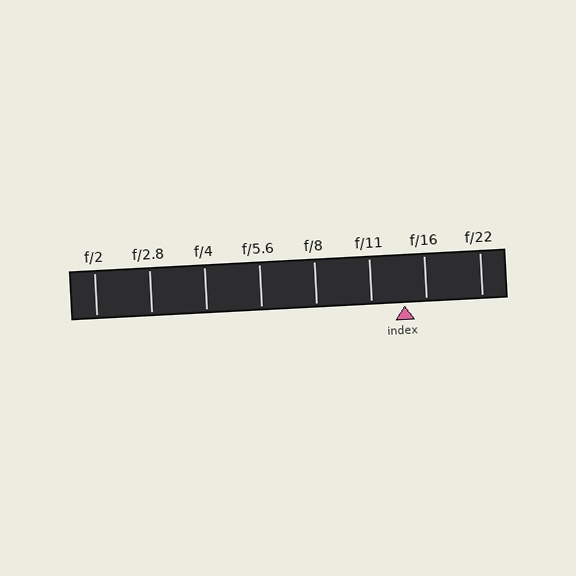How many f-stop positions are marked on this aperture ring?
There are 8 f-stop positions marked.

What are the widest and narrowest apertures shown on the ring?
The widest aperture shown is f/2 and the narrowest is f/22.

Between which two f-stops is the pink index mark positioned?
The index mark is between f/11 and f/16.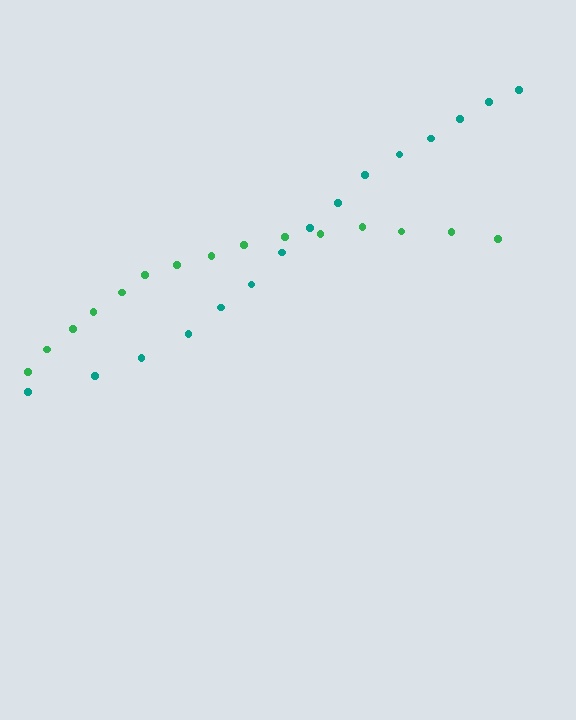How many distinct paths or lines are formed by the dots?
There are 2 distinct paths.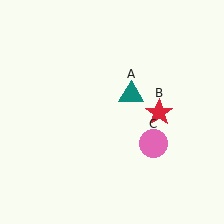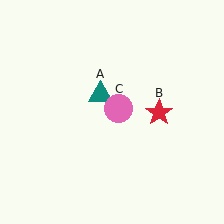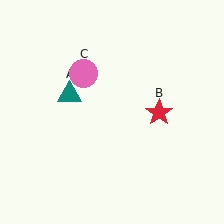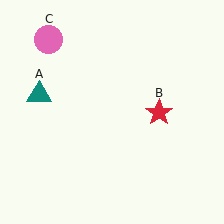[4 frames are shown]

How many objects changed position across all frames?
2 objects changed position: teal triangle (object A), pink circle (object C).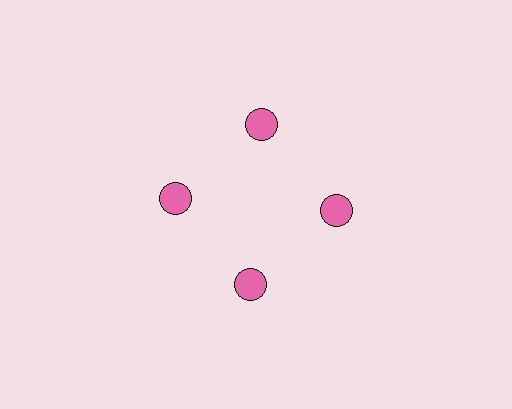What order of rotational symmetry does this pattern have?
This pattern has 4-fold rotational symmetry.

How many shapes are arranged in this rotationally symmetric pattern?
There are 4 shapes, arranged in 4 groups of 1.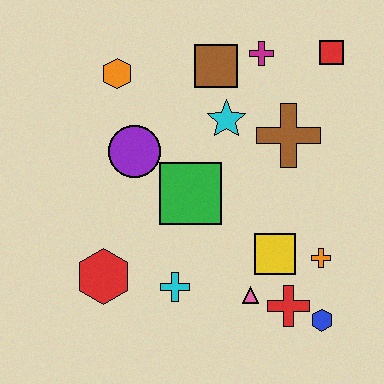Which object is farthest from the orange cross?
The orange hexagon is farthest from the orange cross.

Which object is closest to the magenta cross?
The brown square is closest to the magenta cross.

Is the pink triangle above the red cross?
Yes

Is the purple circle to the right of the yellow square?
No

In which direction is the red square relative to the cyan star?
The red square is to the right of the cyan star.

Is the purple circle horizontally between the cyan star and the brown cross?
No